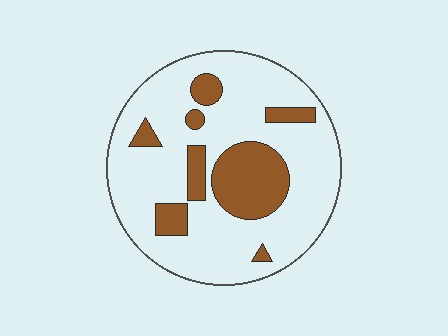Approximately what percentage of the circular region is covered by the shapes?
Approximately 20%.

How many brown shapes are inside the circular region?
8.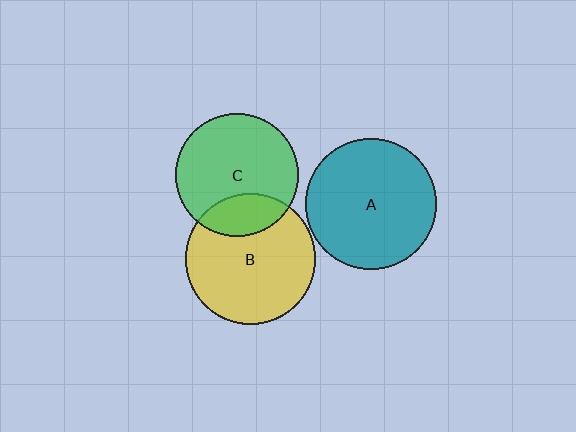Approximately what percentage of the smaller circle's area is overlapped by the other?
Approximately 25%.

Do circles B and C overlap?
Yes.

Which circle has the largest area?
Circle A (teal).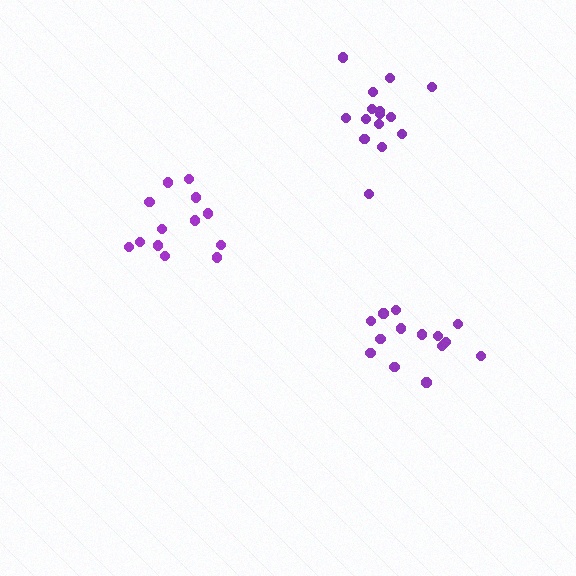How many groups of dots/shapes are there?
There are 3 groups.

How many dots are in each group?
Group 1: 13 dots, Group 2: 14 dots, Group 3: 15 dots (42 total).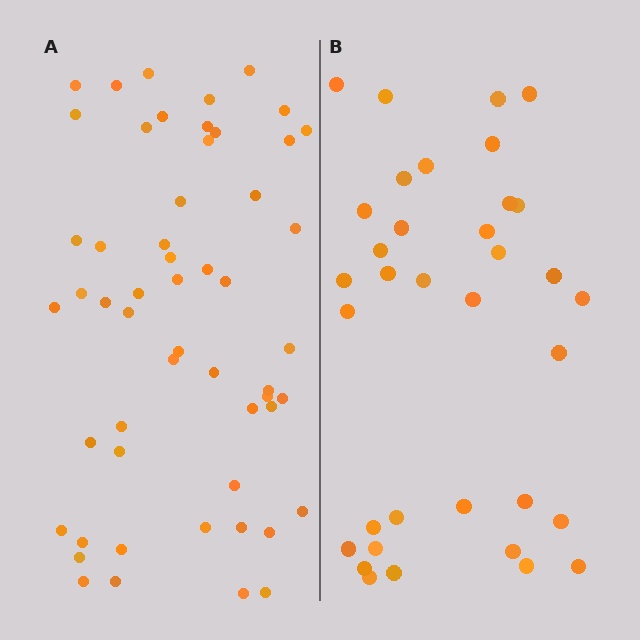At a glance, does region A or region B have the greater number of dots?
Region A (the left region) has more dots.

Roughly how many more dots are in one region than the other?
Region A has approximately 20 more dots than region B.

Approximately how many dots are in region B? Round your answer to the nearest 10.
About 40 dots. (The exact count is 35, which rounds to 40.)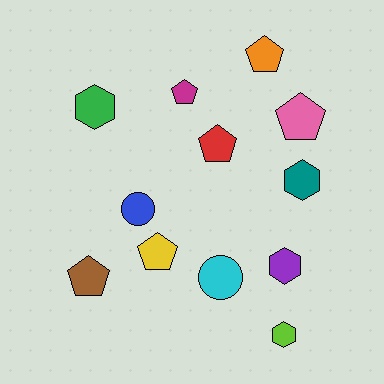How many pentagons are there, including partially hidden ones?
There are 6 pentagons.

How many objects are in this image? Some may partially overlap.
There are 12 objects.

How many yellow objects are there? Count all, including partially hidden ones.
There is 1 yellow object.